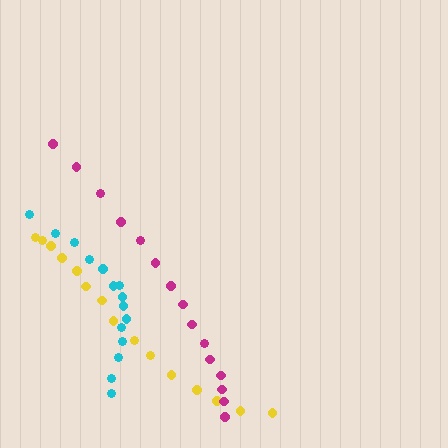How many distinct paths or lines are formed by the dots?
There are 3 distinct paths.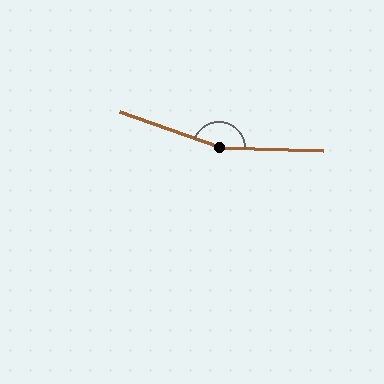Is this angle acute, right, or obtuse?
It is obtuse.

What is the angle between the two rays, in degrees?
Approximately 162 degrees.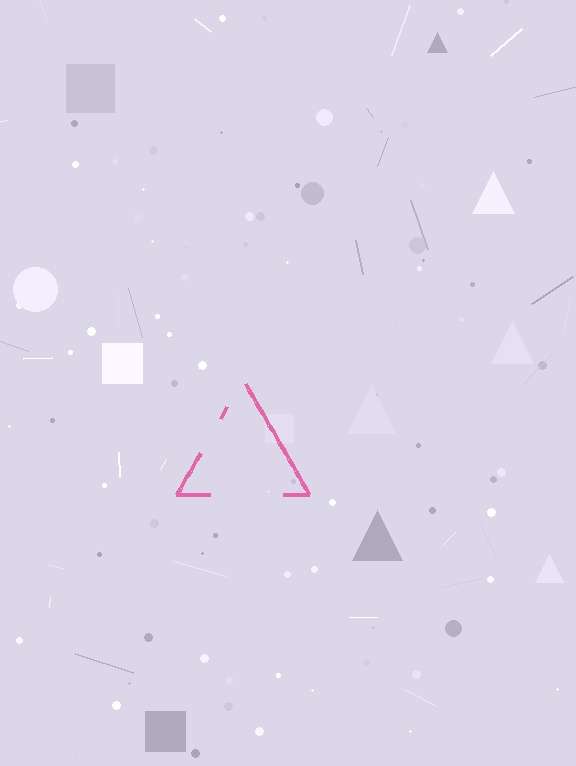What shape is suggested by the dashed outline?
The dashed outline suggests a triangle.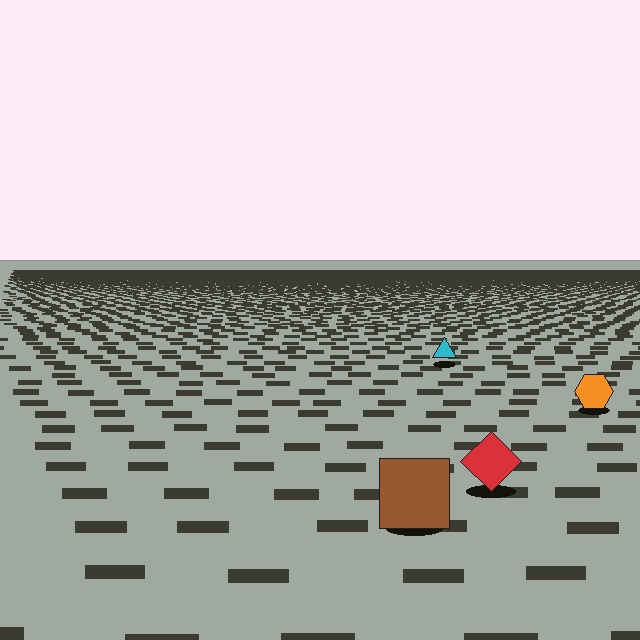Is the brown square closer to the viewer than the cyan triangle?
Yes. The brown square is closer — you can tell from the texture gradient: the ground texture is coarser near it.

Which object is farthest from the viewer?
The cyan triangle is farthest from the viewer. It appears smaller and the ground texture around it is denser.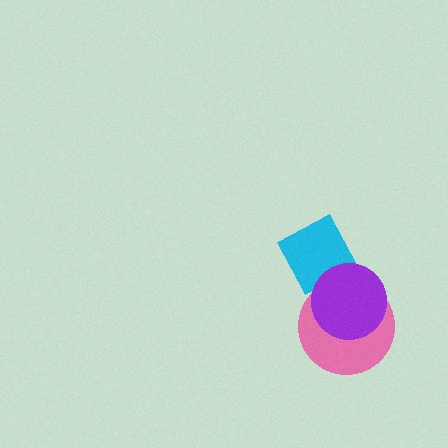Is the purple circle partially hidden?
No, no other shape covers it.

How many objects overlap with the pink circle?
2 objects overlap with the pink circle.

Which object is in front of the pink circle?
The purple circle is in front of the pink circle.